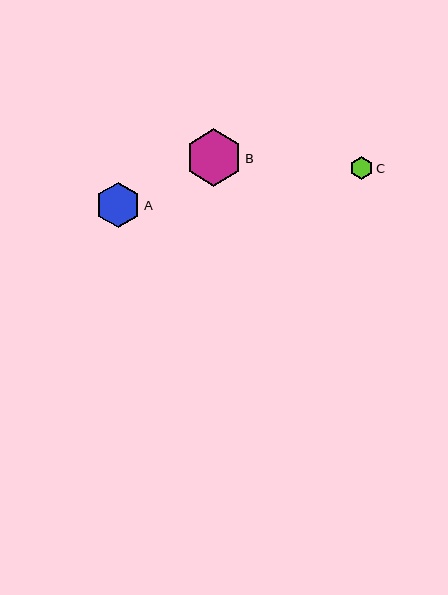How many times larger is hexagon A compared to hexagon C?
Hexagon A is approximately 2.0 times the size of hexagon C.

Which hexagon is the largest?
Hexagon B is the largest with a size of approximately 57 pixels.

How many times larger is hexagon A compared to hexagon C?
Hexagon A is approximately 2.0 times the size of hexagon C.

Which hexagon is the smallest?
Hexagon C is the smallest with a size of approximately 23 pixels.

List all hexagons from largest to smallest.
From largest to smallest: B, A, C.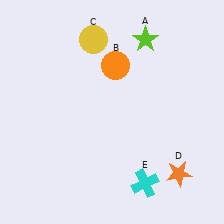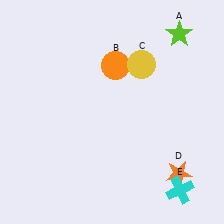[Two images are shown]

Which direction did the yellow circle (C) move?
The yellow circle (C) moved right.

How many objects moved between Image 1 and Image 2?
3 objects moved between the two images.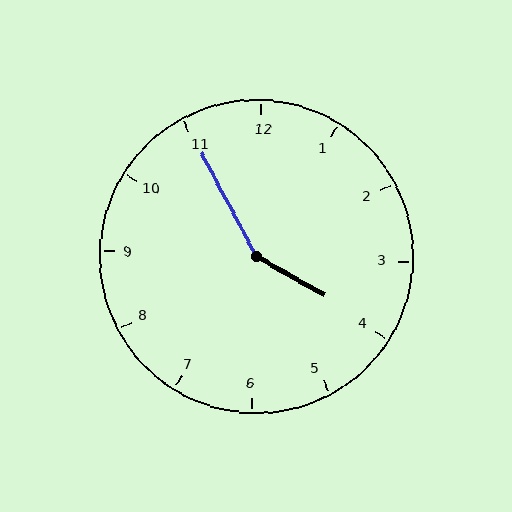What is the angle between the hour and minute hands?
Approximately 148 degrees.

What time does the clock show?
3:55.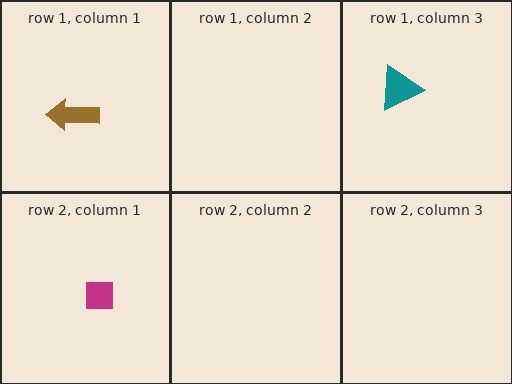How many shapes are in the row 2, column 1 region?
1.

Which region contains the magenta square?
The row 2, column 1 region.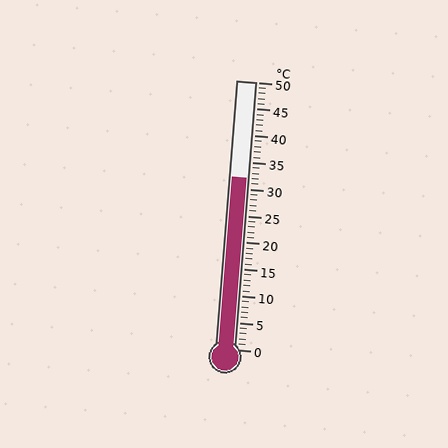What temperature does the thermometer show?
The thermometer shows approximately 32°C.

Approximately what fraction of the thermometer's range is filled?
The thermometer is filled to approximately 65% of its range.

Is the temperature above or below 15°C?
The temperature is above 15°C.